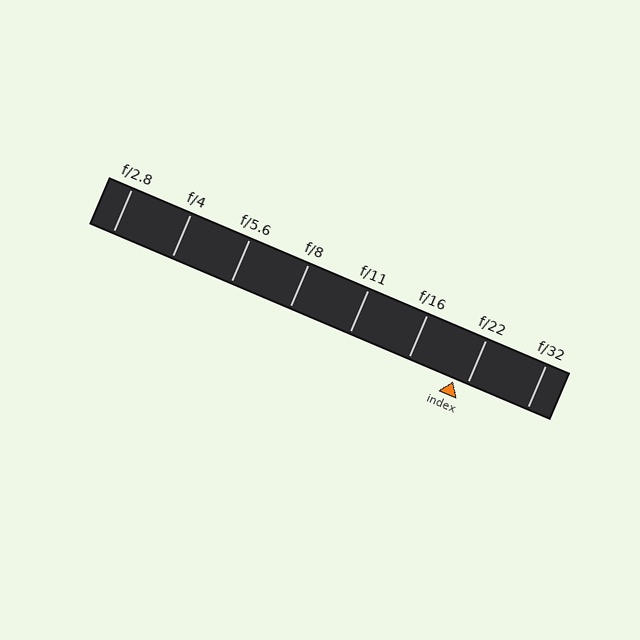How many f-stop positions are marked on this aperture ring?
There are 8 f-stop positions marked.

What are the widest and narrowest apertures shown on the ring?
The widest aperture shown is f/2.8 and the narrowest is f/32.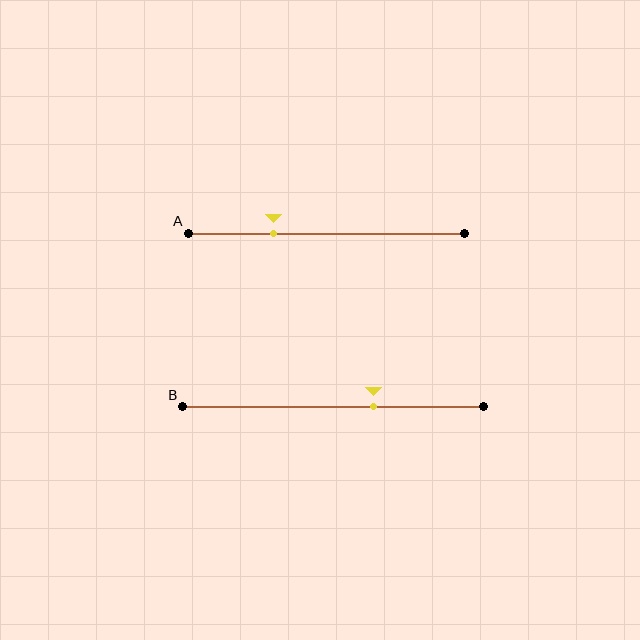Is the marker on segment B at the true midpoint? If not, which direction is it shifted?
No, the marker on segment B is shifted to the right by about 13% of the segment length.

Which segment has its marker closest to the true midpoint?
Segment B has its marker closest to the true midpoint.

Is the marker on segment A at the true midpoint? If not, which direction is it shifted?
No, the marker on segment A is shifted to the left by about 19% of the segment length.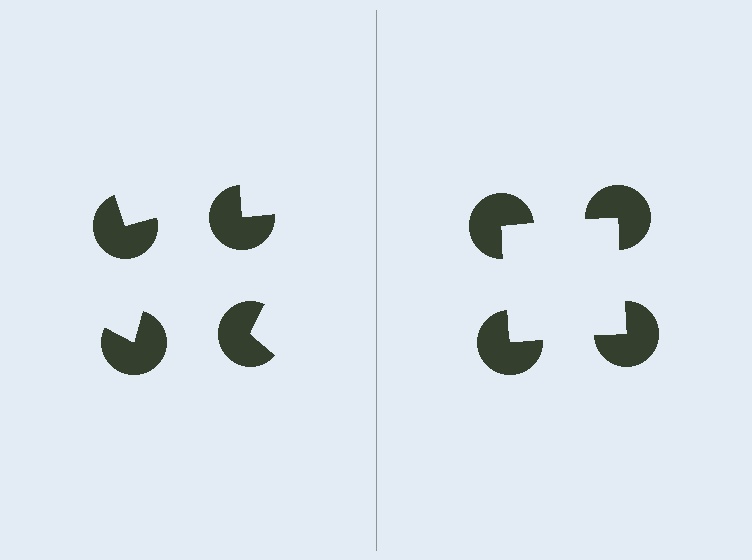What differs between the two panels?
The pac-man discs are positioned identically on both sides; only the wedge orientations differ. On the right they align to a square; on the left they are misaligned.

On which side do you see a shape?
An illusory square appears on the right side. On the left side the wedge cuts are rotated, so no coherent shape forms.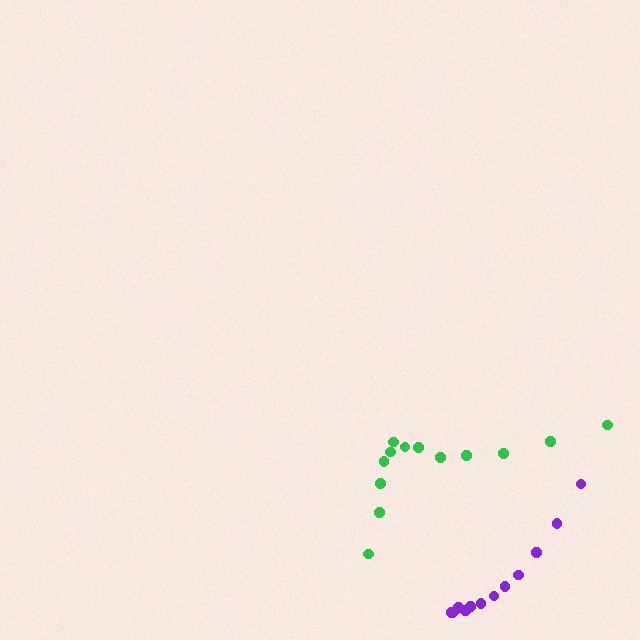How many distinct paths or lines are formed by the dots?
There are 2 distinct paths.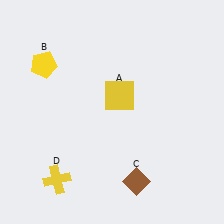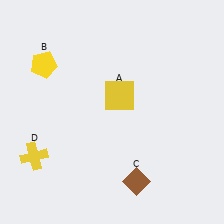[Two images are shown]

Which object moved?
The yellow cross (D) moved up.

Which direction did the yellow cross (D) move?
The yellow cross (D) moved up.